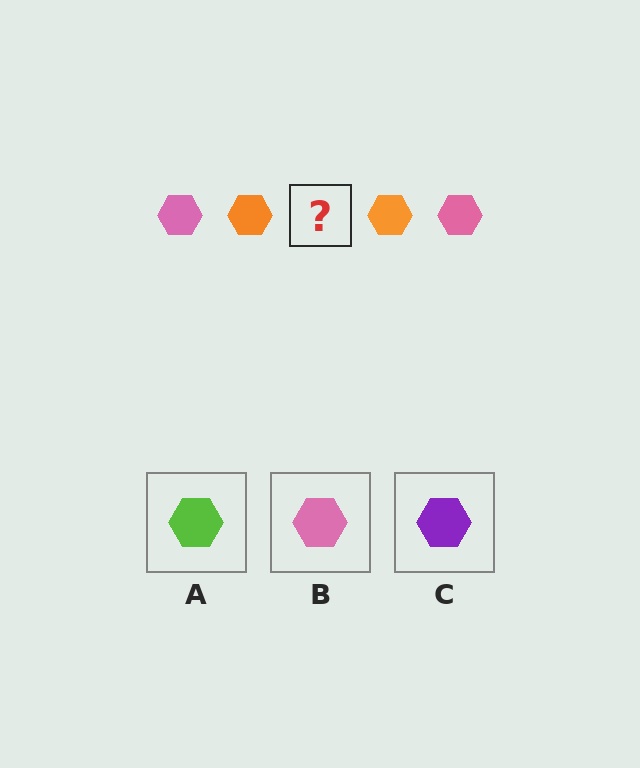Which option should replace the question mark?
Option B.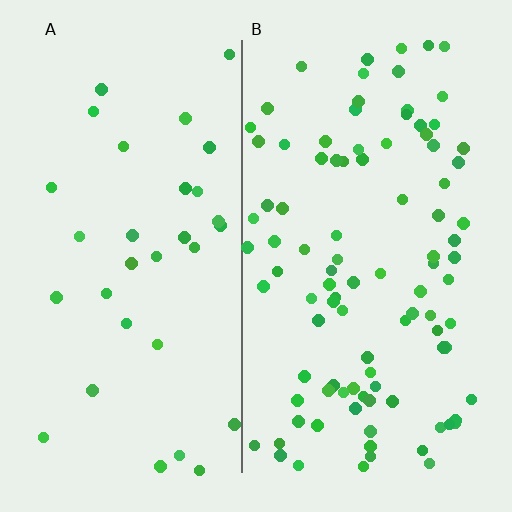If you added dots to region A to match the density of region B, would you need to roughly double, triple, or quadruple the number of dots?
Approximately triple.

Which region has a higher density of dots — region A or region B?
B (the right).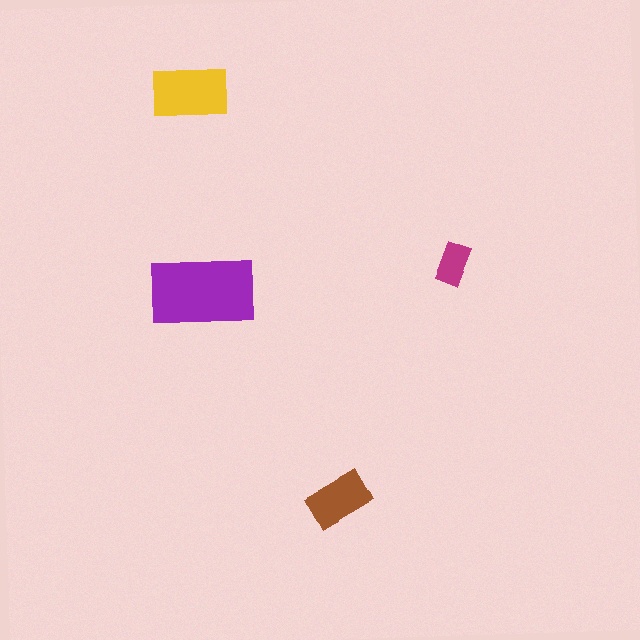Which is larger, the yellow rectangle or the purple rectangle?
The purple one.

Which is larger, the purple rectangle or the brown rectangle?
The purple one.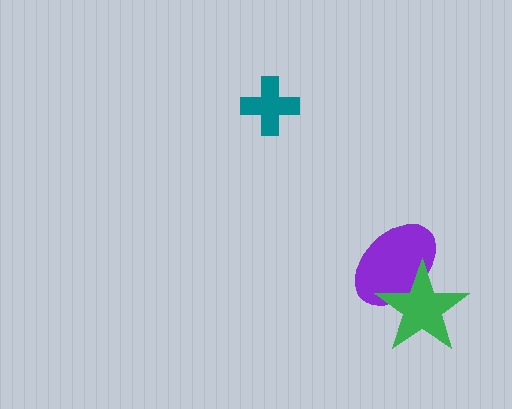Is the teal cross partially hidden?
No, no other shape covers it.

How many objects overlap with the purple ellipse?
1 object overlaps with the purple ellipse.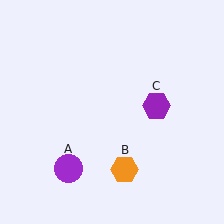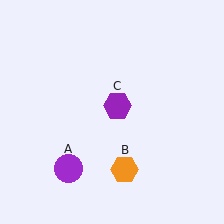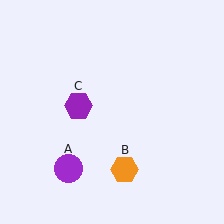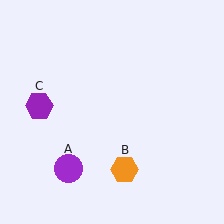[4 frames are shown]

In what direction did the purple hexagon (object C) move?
The purple hexagon (object C) moved left.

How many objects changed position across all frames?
1 object changed position: purple hexagon (object C).